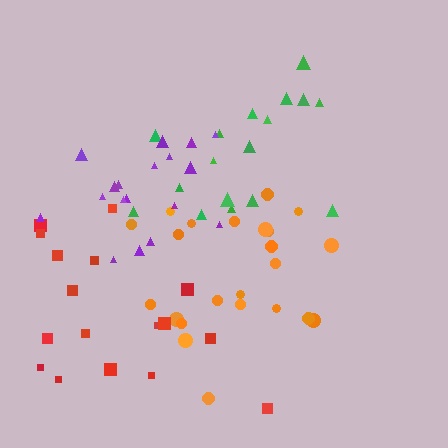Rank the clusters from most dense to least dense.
purple, orange, green, red.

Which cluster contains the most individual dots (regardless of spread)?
Orange (23).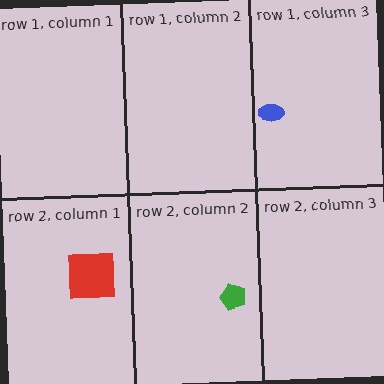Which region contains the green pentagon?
The row 2, column 2 region.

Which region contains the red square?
The row 2, column 1 region.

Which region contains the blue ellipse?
The row 1, column 3 region.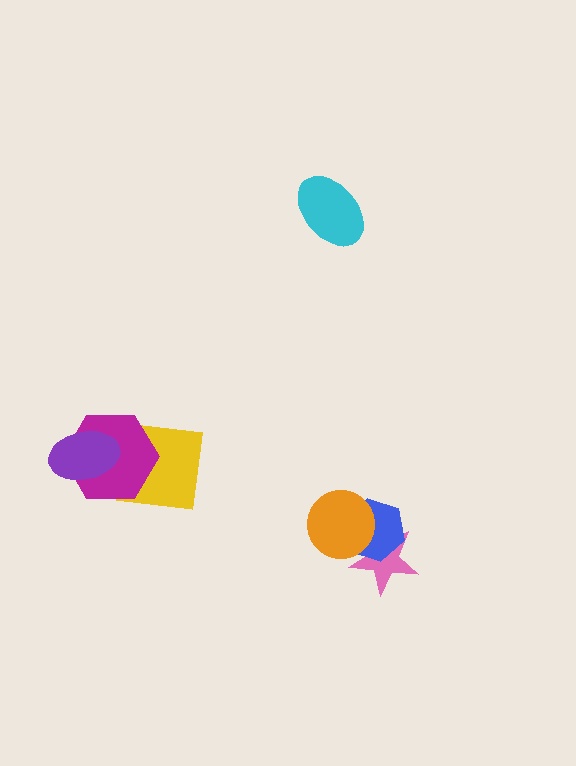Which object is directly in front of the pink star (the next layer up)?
The blue hexagon is directly in front of the pink star.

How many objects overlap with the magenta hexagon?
2 objects overlap with the magenta hexagon.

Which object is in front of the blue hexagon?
The orange circle is in front of the blue hexagon.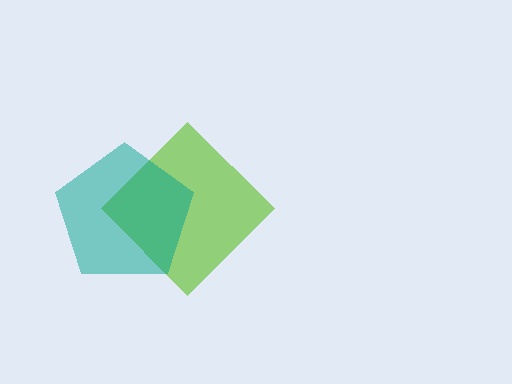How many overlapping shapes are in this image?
There are 2 overlapping shapes in the image.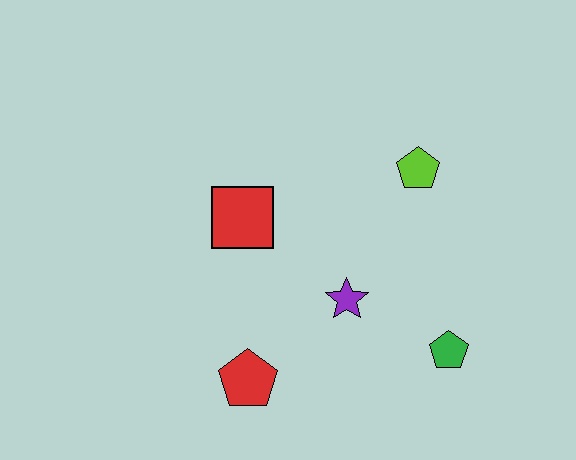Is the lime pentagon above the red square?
Yes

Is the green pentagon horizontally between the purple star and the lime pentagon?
No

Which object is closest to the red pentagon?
The purple star is closest to the red pentagon.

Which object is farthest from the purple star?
The lime pentagon is farthest from the purple star.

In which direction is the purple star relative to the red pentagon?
The purple star is to the right of the red pentagon.